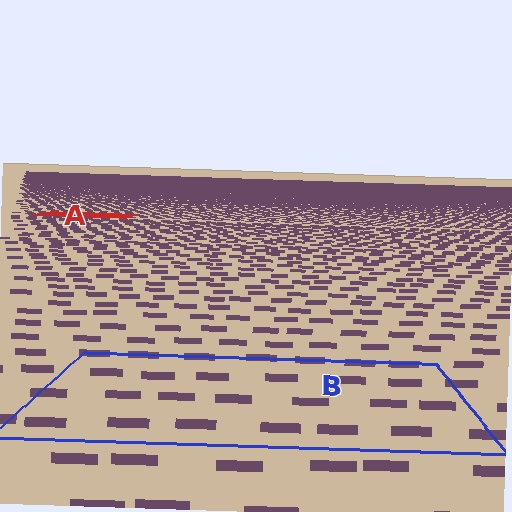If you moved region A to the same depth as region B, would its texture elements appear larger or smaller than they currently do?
They would appear larger. At a closer depth, the same texture elements are projected at a bigger on-screen size.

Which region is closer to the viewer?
Region B is closer. The texture elements there are larger and more spread out.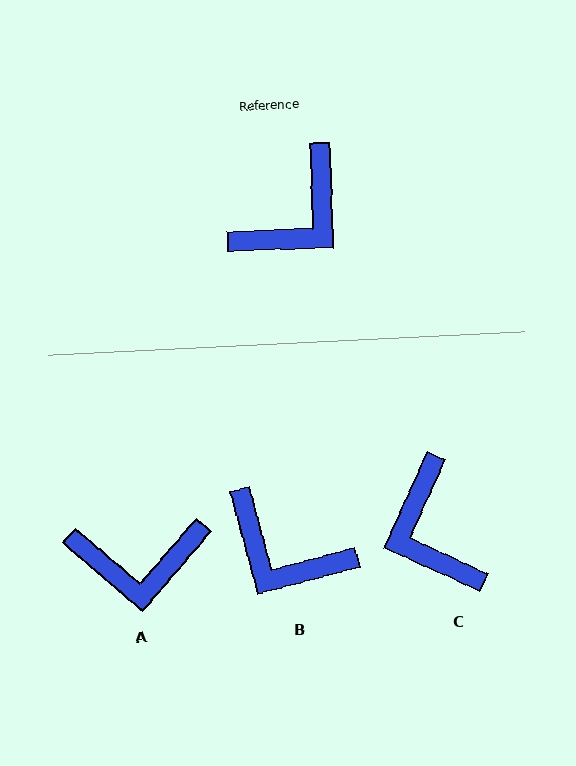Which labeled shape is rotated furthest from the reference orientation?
C, about 116 degrees away.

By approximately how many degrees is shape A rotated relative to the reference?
Approximately 42 degrees clockwise.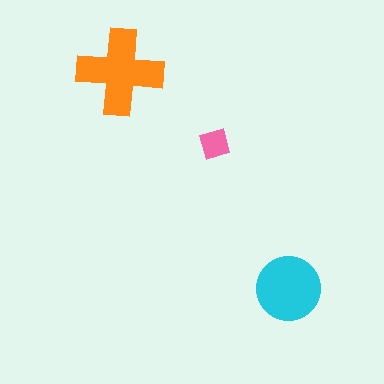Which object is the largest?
The orange cross.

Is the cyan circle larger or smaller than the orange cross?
Smaller.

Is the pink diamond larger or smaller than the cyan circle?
Smaller.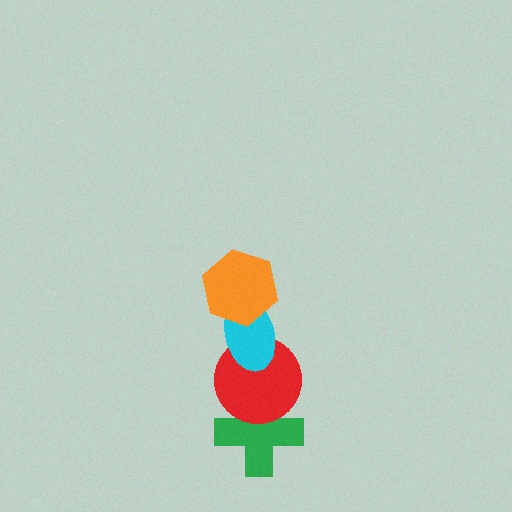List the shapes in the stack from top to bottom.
From top to bottom: the orange hexagon, the cyan ellipse, the red circle, the green cross.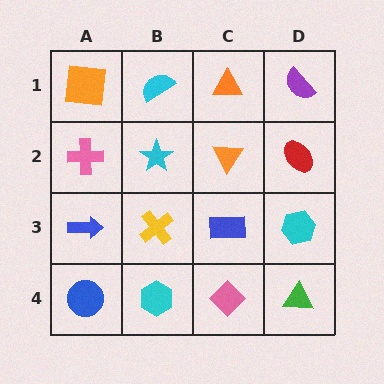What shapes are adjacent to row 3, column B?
A cyan star (row 2, column B), a cyan hexagon (row 4, column B), a blue arrow (row 3, column A), a blue rectangle (row 3, column C).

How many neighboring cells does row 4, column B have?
3.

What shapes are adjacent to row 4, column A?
A blue arrow (row 3, column A), a cyan hexagon (row 4, column B).